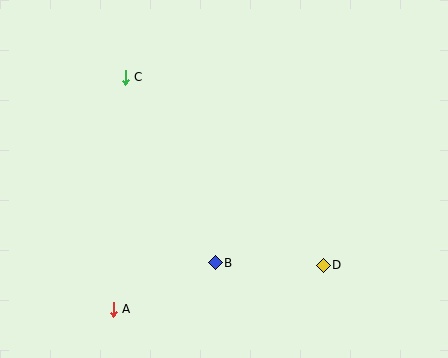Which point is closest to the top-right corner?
Point D is closest to the top-right corner.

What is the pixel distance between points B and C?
The distance between B and C is 206 pixels.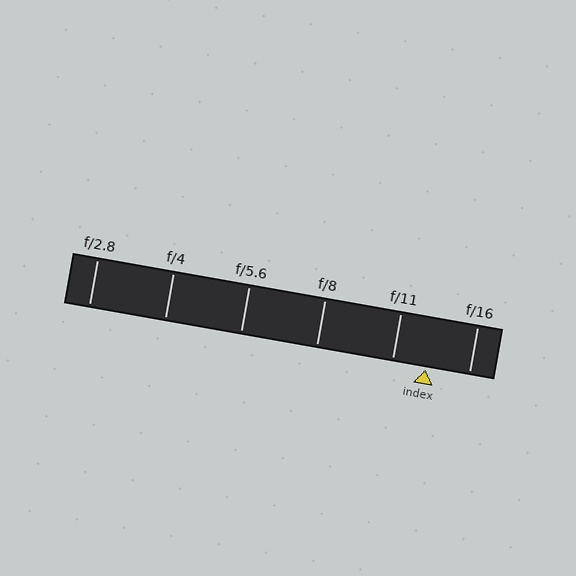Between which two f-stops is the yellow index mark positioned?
The index mark is between f/11 and f/16.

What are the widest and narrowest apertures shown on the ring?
The widest aperture shown is f/2.8 and the narrowest is f/16.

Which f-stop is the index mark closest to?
The index mark is closest to f/11.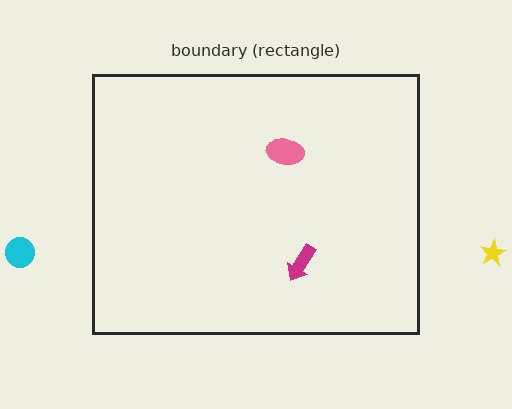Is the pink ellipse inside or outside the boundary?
Inside.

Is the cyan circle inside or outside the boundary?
Outside.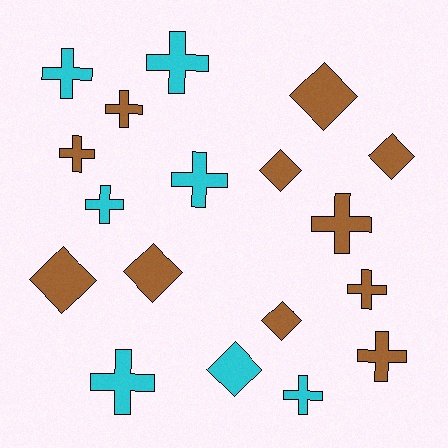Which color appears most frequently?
Brown, with 11 objects.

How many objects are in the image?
There are 18 objects.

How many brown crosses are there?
There are 5 brown crosses.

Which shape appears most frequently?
Cross, with 11 objects.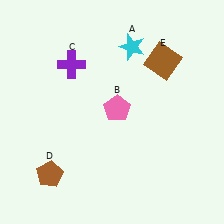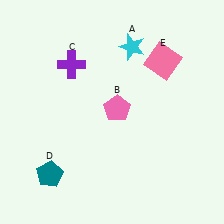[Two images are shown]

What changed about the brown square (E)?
In Image 1, E is brown. In Image 2, it changed to pink.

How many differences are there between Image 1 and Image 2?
There are 2 differences between the two images.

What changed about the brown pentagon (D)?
In Image 1, D is brown. In Image 2, it changed to teal.